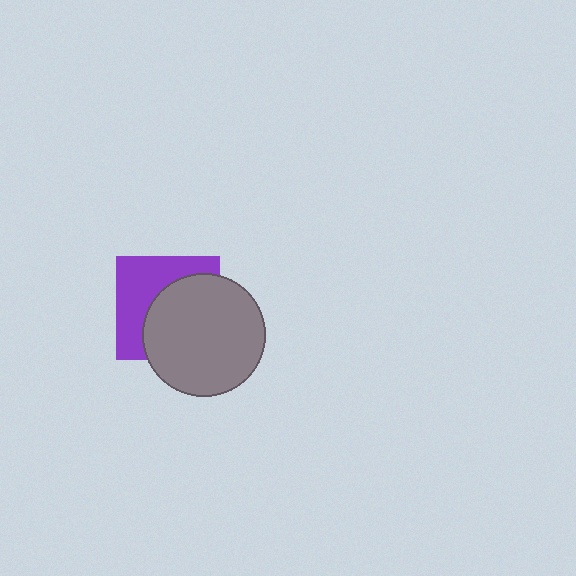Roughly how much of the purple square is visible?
About half of it is visible (roughly 46%).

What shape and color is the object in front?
The object in front is a gray circle.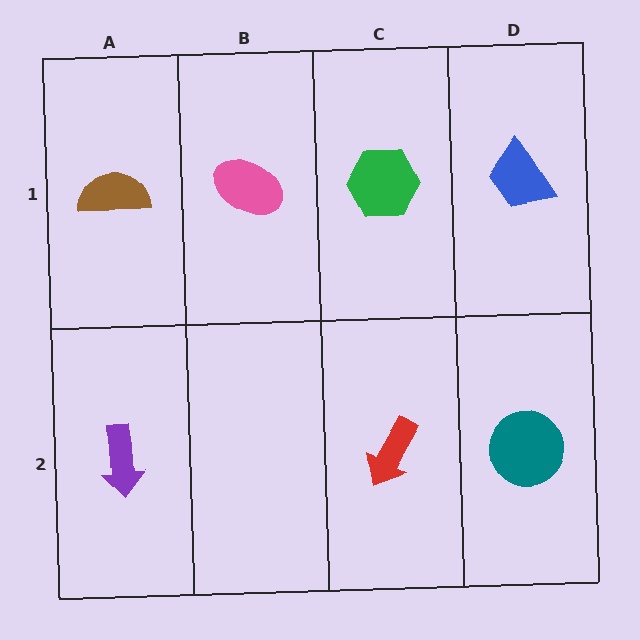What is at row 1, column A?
A brown semicircle.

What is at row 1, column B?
A pink ellipse.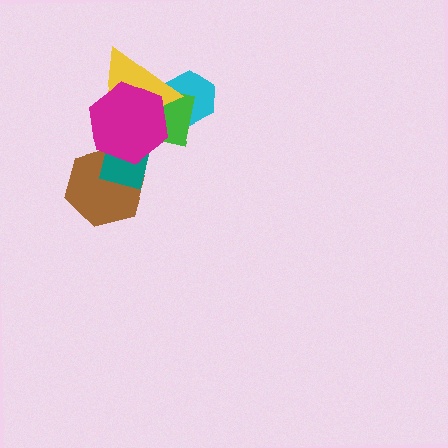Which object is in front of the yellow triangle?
The magenta hexagon is in front of the yellow triangle.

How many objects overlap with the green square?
3 objects overlap with the green square.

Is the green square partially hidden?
Yes, it is partially covered by another shape.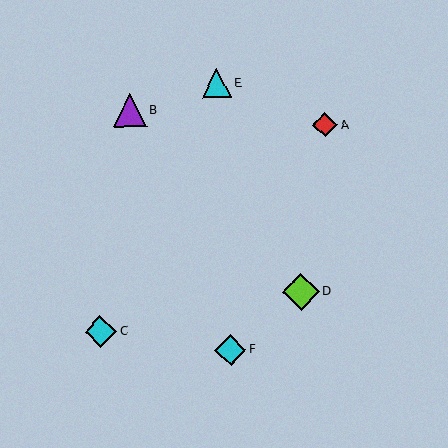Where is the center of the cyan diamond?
The center of the cyan diamond is at (230, 350).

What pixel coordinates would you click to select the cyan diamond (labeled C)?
Click at (101, 332) to select the cyan diamond C.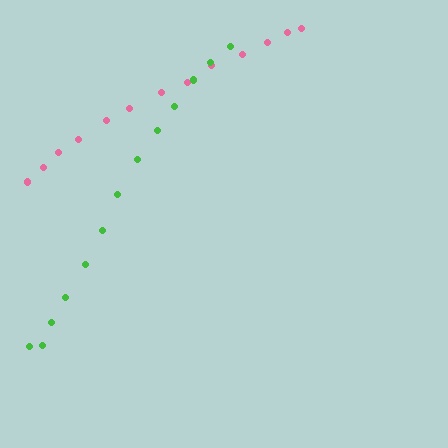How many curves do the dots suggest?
There are 2 distinct paths.